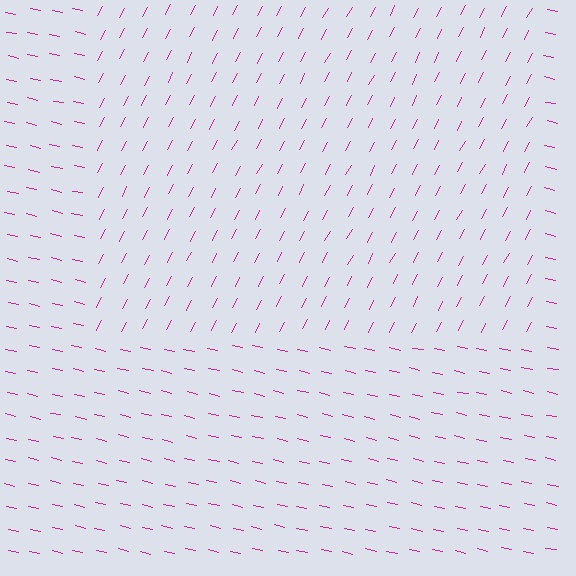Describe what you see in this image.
The image is filled with small magenta line segments. A rectangle region in the image has lines oriented differently from the surrounding lines, creating a visible texture boundary.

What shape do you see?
I see a rectangle.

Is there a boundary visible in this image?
Yes, there is a texture boundary formed by a change in line orientation.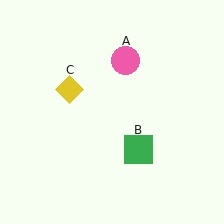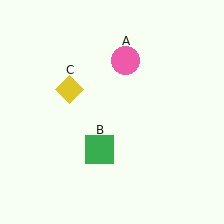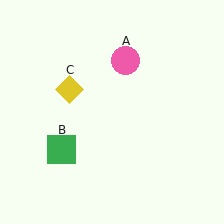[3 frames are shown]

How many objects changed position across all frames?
1 object changed position: green square (object B).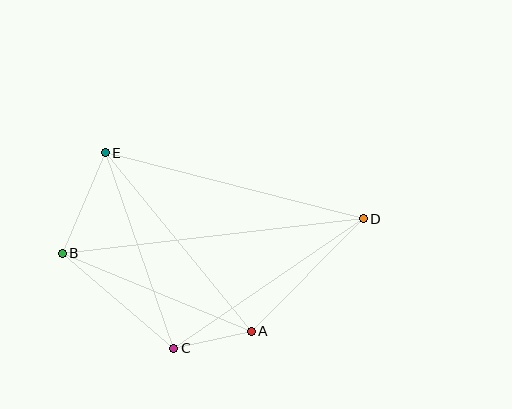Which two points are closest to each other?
Points A and C are closest to each other.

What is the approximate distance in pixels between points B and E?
The distance between B and E is approximately 109 pixels.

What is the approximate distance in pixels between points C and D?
The distance between C and D is approximately 230 pixels.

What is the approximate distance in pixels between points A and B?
The distance between A and B is approximately 204 pixels.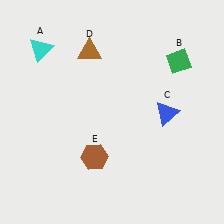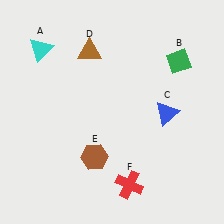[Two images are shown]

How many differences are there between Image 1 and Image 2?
There is 1 difference between the two images.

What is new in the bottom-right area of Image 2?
A red cross (F) was added in the bottom-right area of Image 2.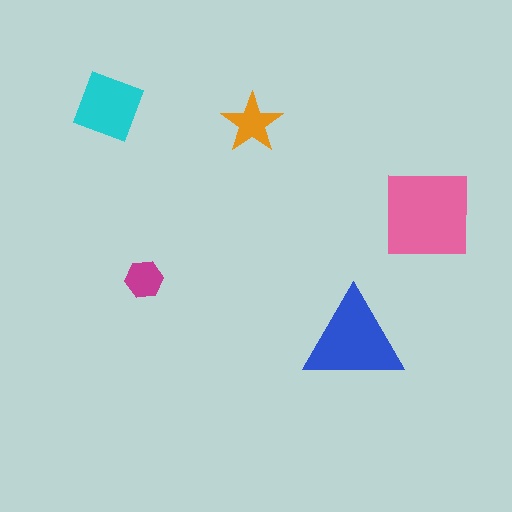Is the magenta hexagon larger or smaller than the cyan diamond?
Smaller.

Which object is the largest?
The pink square.